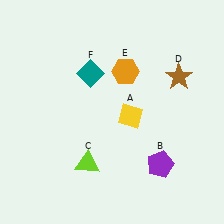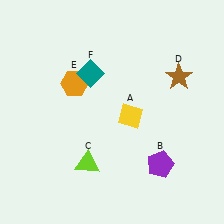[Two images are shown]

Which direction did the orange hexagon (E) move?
The orange hexagon (E) moved left.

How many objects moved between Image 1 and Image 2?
1 object moved between the two images.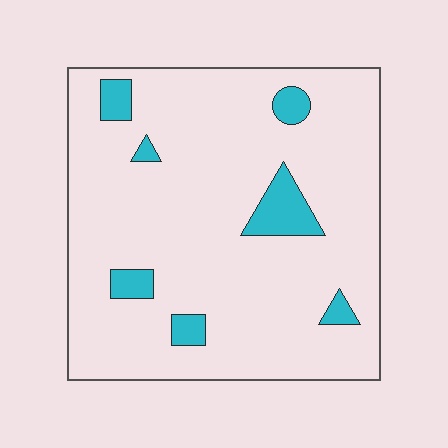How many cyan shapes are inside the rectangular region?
7.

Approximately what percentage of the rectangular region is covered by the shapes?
Approximately 10%.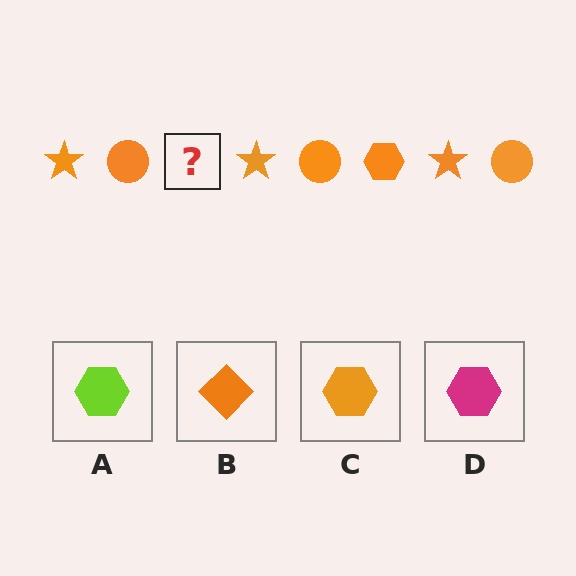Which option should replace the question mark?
Option C.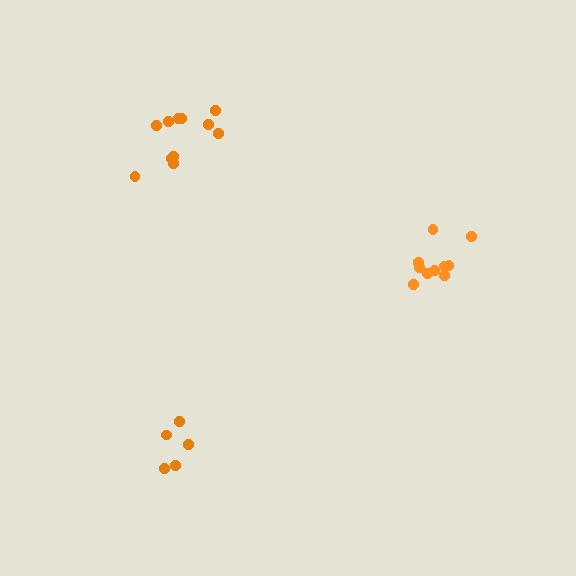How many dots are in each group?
Group 1: 11 dots, Group 2: 5 dots, Group 3: 11 dots (27 total).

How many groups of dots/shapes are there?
There are 3 groups.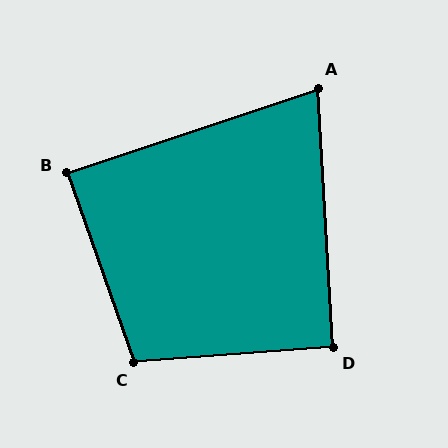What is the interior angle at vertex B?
Approximately 89 degrees (approximately right).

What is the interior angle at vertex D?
Approximately 91 degrees (approximately right).